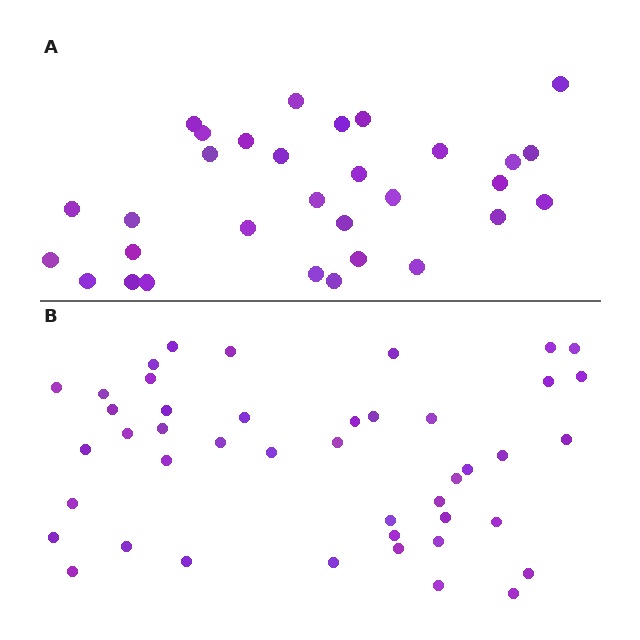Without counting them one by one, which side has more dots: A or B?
Region B (the bottom region) has more dots.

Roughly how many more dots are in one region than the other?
Region B has approximately 15 more dots than region A.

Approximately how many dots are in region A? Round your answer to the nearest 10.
About 30 dots. (The exact count is 31, which rounds to 30.)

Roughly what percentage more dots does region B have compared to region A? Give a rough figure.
About 40% more.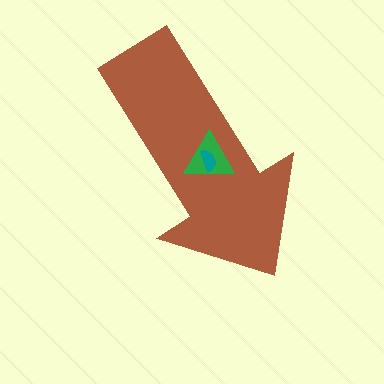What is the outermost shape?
The brown arrow.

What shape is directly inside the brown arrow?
The green triangle.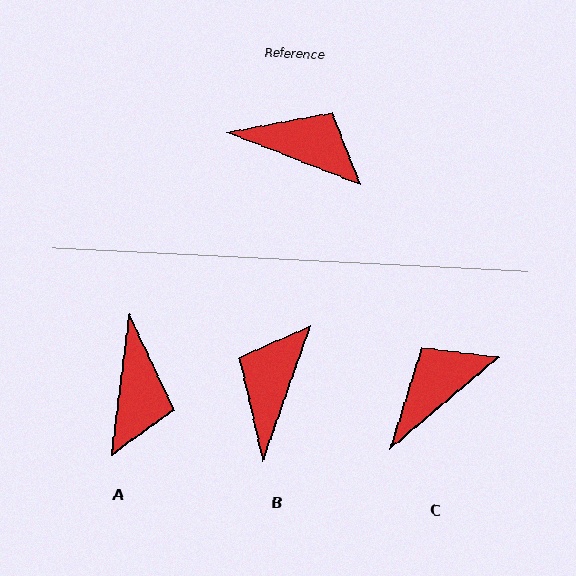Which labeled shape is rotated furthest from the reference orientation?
B, about 92 degrees away.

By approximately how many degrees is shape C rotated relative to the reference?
Approximately 62 degrees counter-clockwise.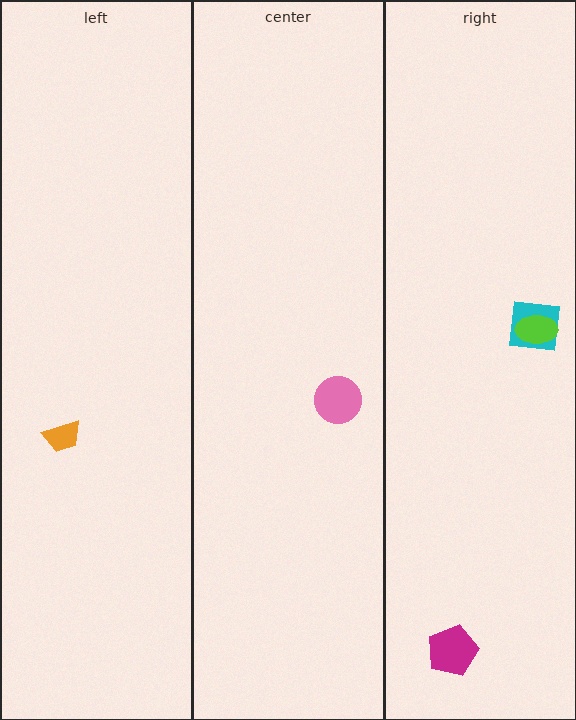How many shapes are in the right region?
3.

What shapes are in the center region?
The pink circle.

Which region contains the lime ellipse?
The right region.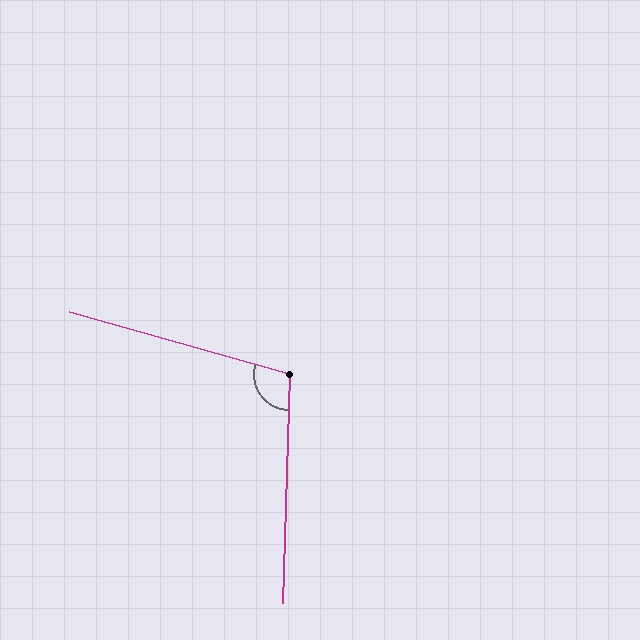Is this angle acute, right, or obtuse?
It is obtuse.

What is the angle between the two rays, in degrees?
Approximately 104 degrees.